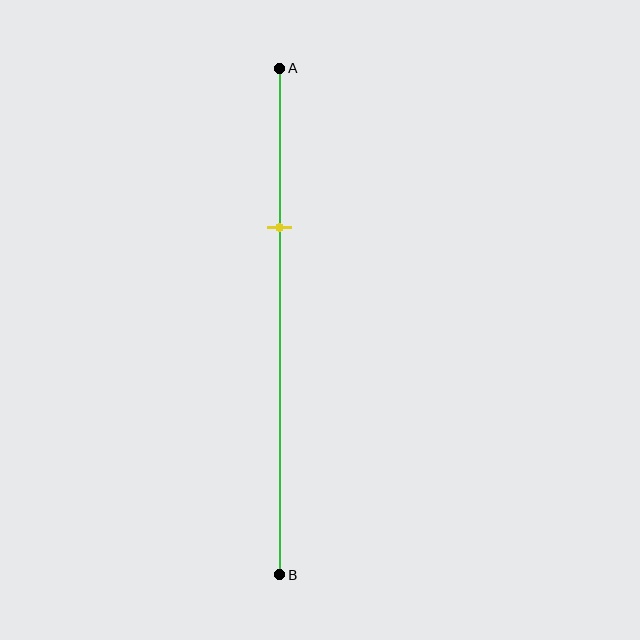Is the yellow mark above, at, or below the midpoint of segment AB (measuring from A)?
The yellow mark is above the midpoint of segment AB.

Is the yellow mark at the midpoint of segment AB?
No, the mark is at about 30% from A, not at the 50% midpoint.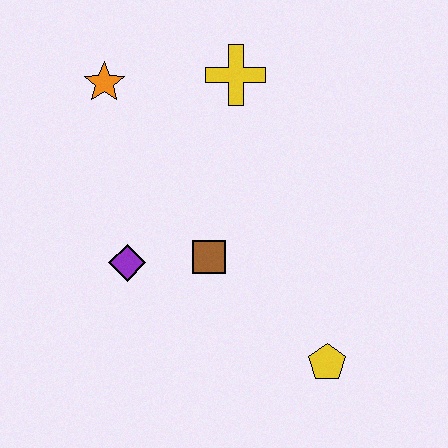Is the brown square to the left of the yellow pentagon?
Yes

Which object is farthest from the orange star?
The yellow pentagon is farthest from the orange star.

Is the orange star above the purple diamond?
Yes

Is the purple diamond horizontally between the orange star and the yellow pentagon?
Yes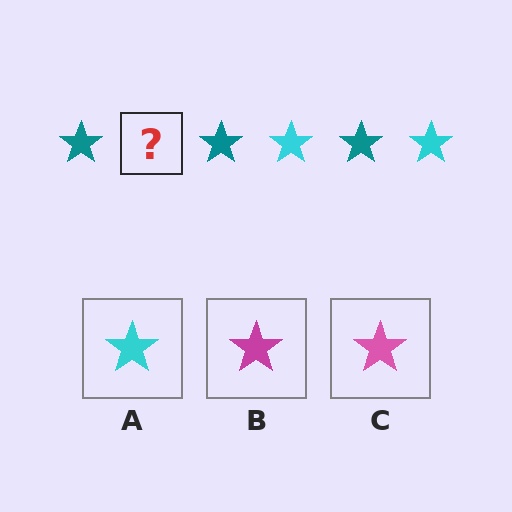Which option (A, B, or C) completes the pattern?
A.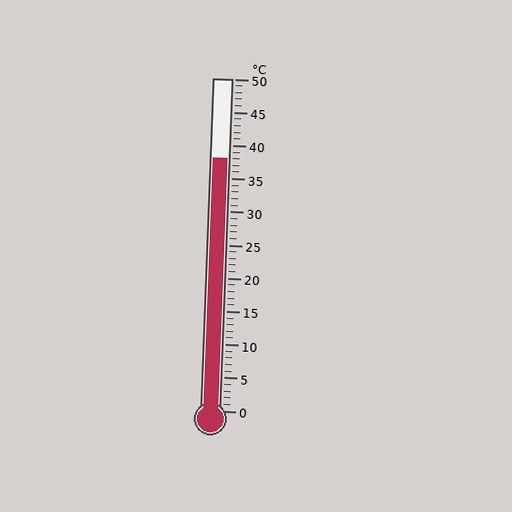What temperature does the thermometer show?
The thermometer shows approximately 38°C.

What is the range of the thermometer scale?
The thermometer scale ranges from 0°C to 50°C.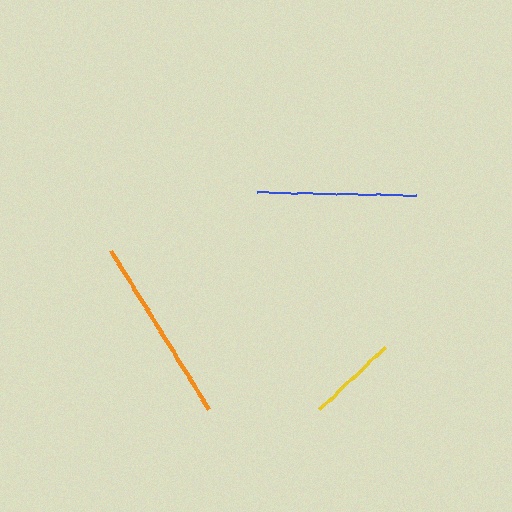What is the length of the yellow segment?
The yellow segment is approximately 90 pixels long.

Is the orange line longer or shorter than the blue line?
The orange line is longer than the blue line.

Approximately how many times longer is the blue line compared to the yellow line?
The blue line is approximately 1.8 times the length of the yellow line.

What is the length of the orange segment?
The orange segment is approximately 186 pixels long.